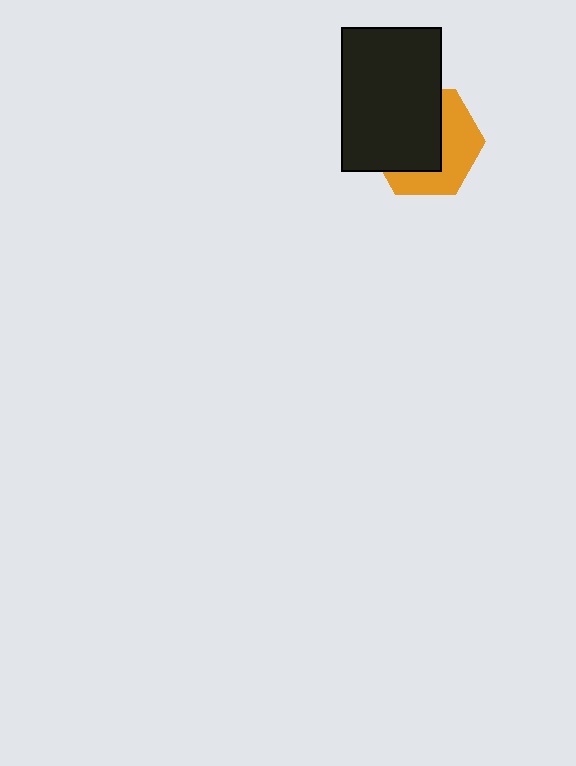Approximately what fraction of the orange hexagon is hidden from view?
Roughly 54% of the orange hexagon is hidden behind the black rectangle.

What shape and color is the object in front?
The object in front is a black rectangle.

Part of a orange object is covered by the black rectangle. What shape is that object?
It is a hexagon.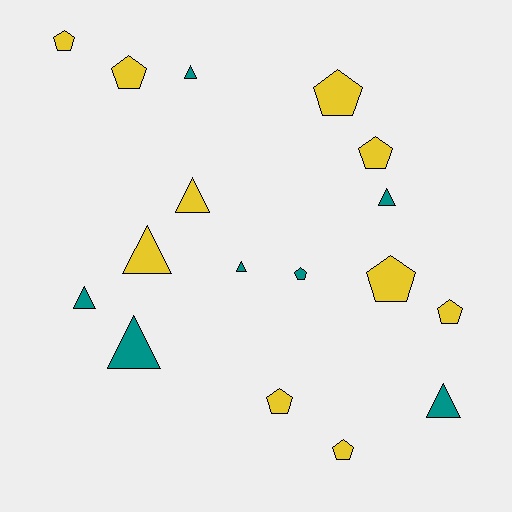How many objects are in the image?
There are 17 objects.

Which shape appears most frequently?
Pentagon, with 9 objects.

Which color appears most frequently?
Yellow, with 10 objects.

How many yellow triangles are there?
There are 2 yellow triangles.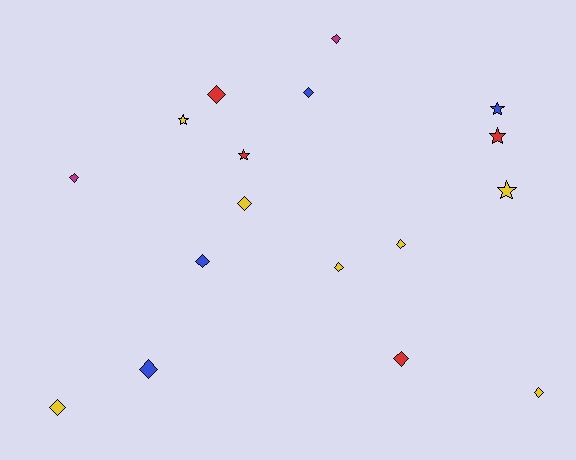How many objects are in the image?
There are 17 objects.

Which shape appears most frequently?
Diamond, with 12 objects.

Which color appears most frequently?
Yellow, with 7 objects.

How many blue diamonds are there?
There are 3 blue diamonds.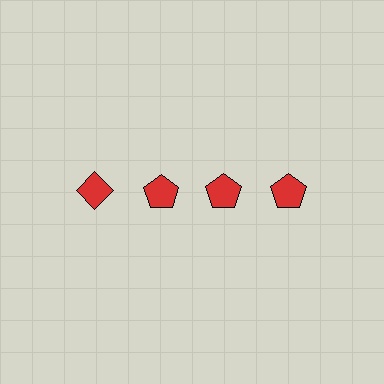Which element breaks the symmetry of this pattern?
The red diamond in the top row, leftmost column breaks the symmetry. All other shapes are red pentagons.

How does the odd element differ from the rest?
It has a different shape: diamond instead of pentagon.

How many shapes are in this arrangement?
There are 4 shapes arranged in a grid pattern.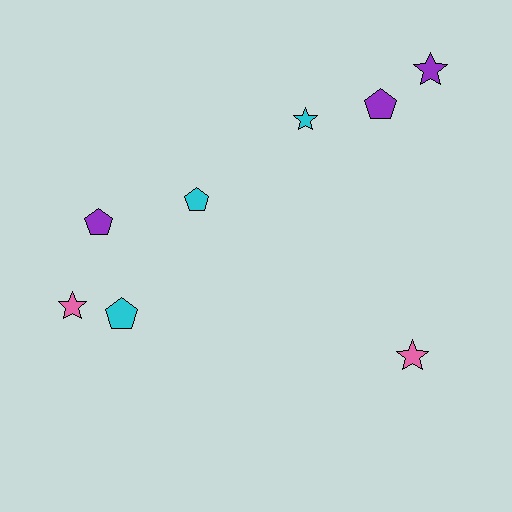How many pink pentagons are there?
There are no pink pentagons.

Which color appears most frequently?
Cyan, with 3 objects.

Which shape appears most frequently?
Star, with 4 objects.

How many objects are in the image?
There are 8 objects.